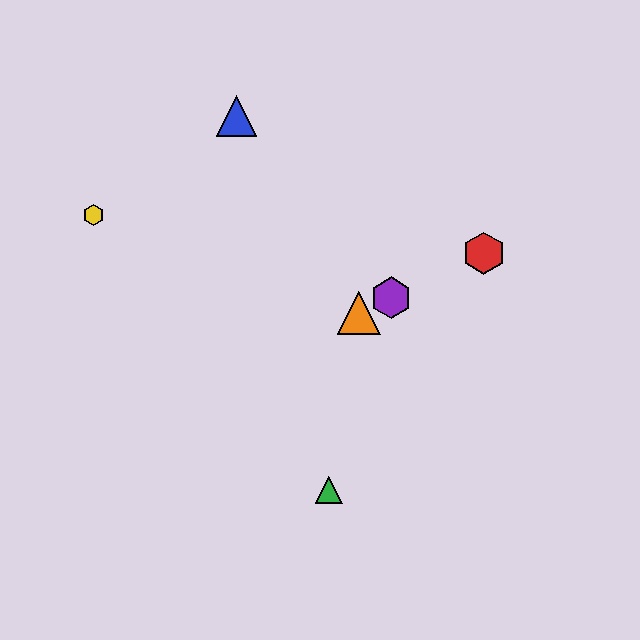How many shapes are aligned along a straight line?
3 shapes (the red hexagon, the purple hexagon, the orange triangle) are aligned along a straight line.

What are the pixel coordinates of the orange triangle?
The orange triangle is at (359, 313).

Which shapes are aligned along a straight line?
The red hexagon, the purple hexagon, the orange triangle are aligned along a straight line.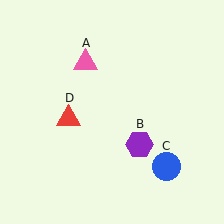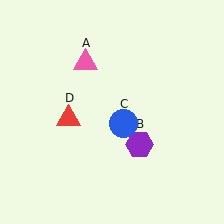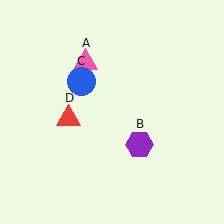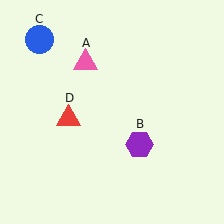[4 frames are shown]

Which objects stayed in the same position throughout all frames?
Pink triangle (object A) and purple hexagon (object B) and red triangle (object D) remained stationary.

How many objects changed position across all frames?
1 object changed position: blue circle (object C).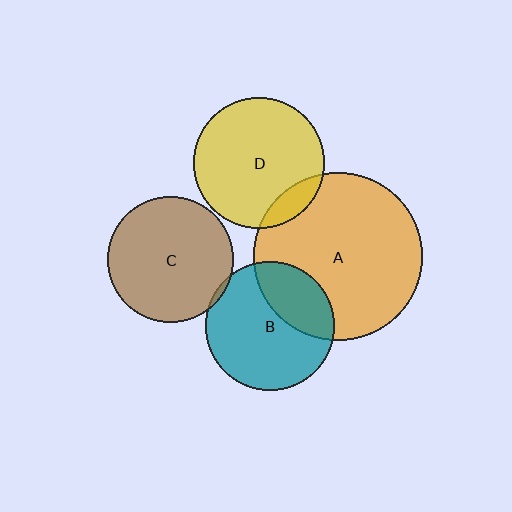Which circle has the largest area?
Circle A (orange).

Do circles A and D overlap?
Yes.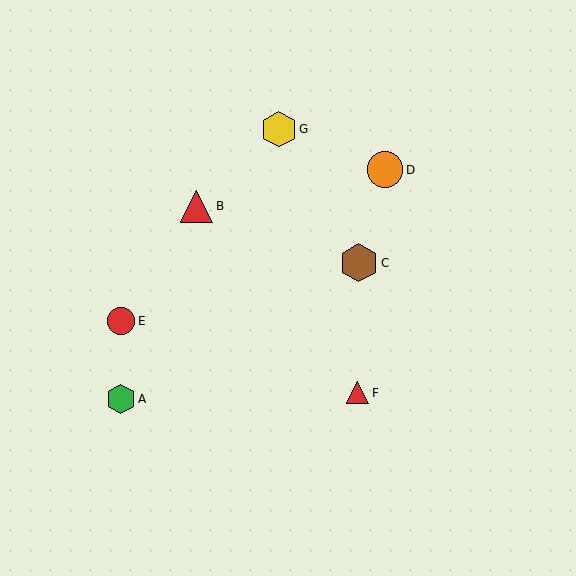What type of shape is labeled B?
Shape B is a red triangle.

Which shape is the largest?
The brown hexagon (labeled C) is the largest.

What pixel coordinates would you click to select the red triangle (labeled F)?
Click at (358, 393) to select the red triangle F.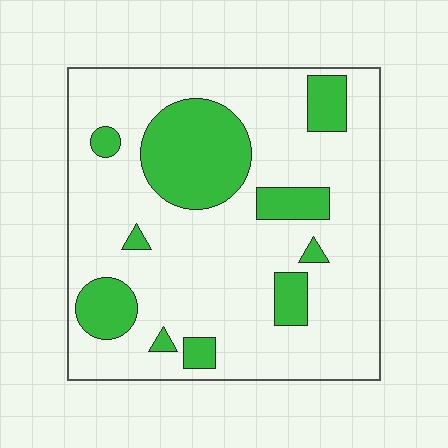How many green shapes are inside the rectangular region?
10.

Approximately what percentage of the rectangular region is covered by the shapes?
Approximately 25%.